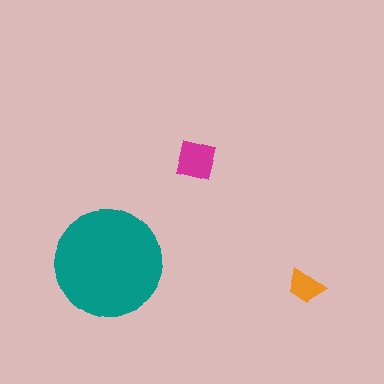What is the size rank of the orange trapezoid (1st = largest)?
3rd.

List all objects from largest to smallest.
The teal circle, the magenta square, the orange trapezoid.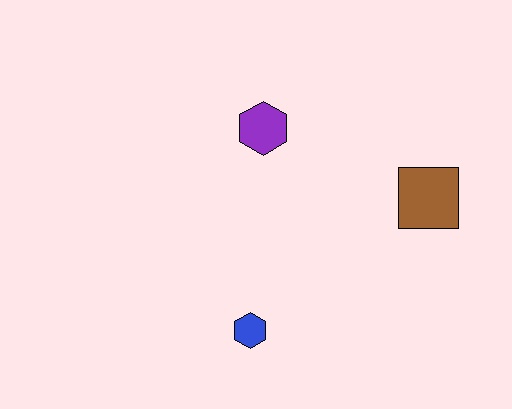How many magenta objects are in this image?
There are no magenta objects.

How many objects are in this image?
There are 3 objects.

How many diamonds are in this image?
There are no diamonds.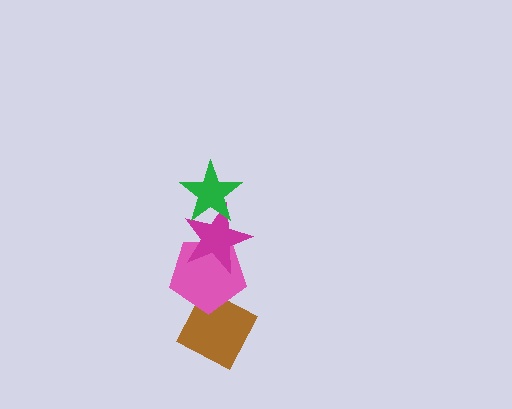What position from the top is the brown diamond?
The brown diamond is 4th from the top.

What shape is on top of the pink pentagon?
The magenta star is on top of the pink pentagon.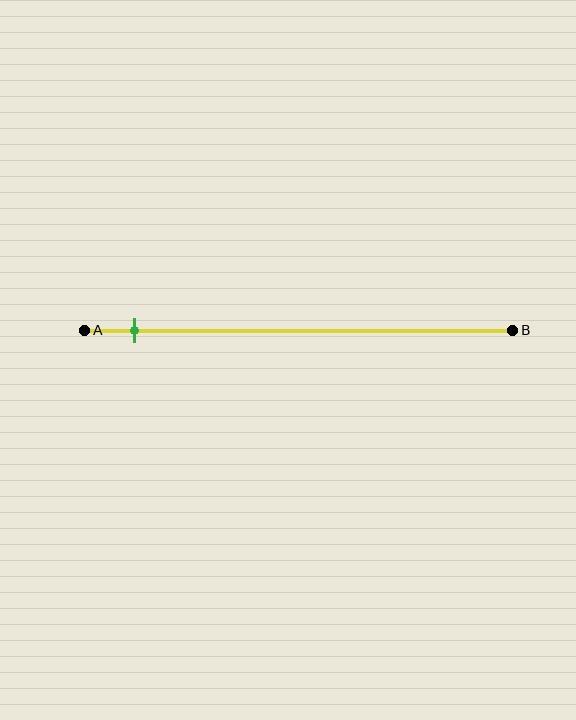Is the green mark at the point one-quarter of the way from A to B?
No, the mark is at about 10% from A, not at the 25% one-quarter point.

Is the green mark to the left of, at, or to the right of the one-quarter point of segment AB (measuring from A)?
The green mark is to the left of the one-quarter point of segment AB.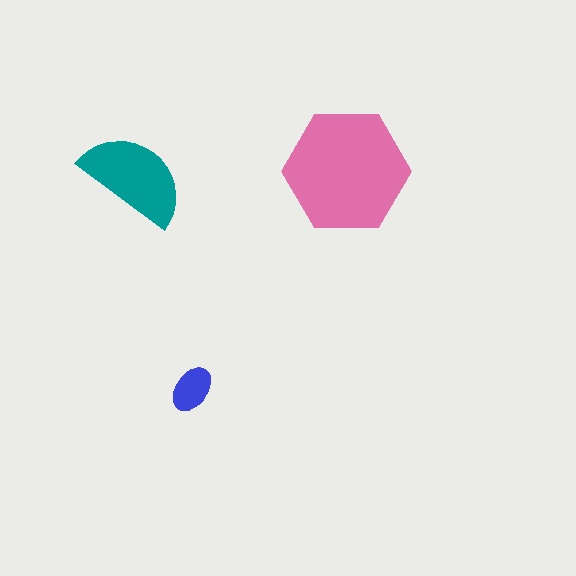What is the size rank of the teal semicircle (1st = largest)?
2nd.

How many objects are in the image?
There are 3 objects in the image.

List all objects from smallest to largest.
The blue ellipse, the teal semicircle, the pink hexagon.